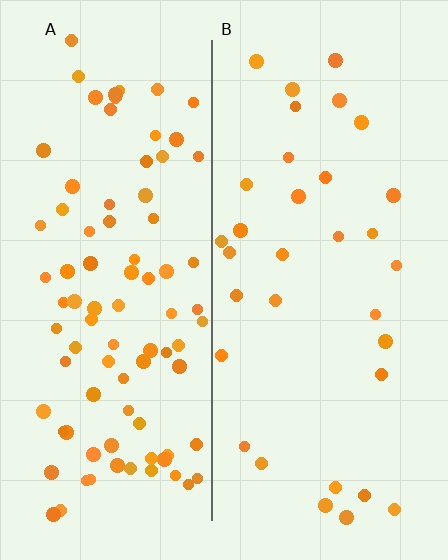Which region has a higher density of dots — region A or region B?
A (the left).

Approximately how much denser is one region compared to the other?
Approximately 2.8× — region A over region B.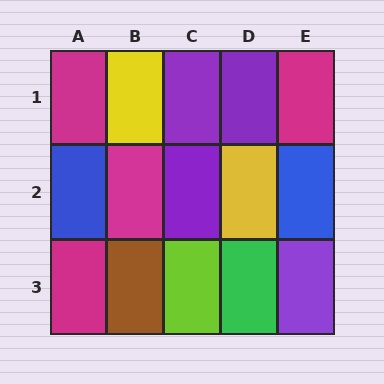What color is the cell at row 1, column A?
Magenta.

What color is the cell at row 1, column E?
Magenta.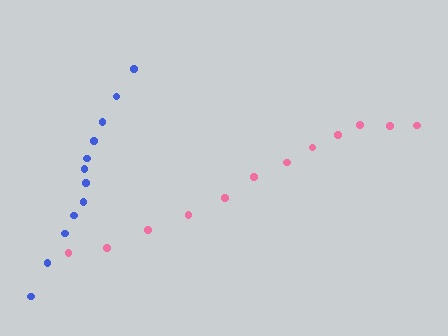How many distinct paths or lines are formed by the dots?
There are 2 distinct paths.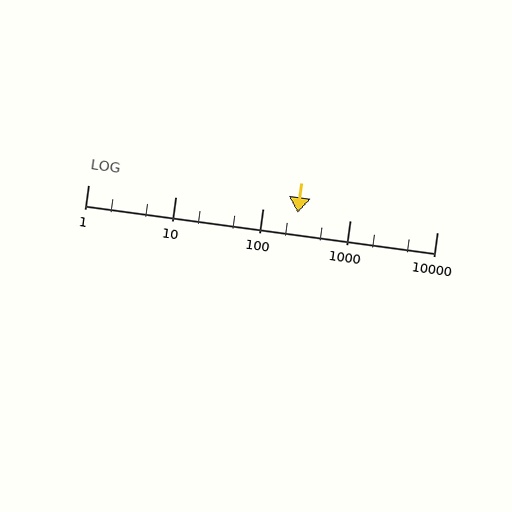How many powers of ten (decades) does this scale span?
The scale spans 4 decades, from 1 to 10000.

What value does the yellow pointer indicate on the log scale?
The pointer indicates approximately 250.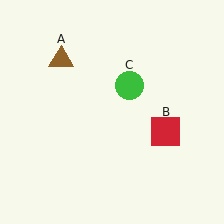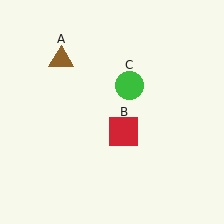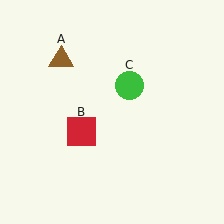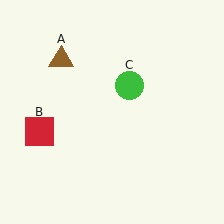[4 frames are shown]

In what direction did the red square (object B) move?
The red square (object B) moved left.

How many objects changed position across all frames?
1 object changed position: red square (object B).